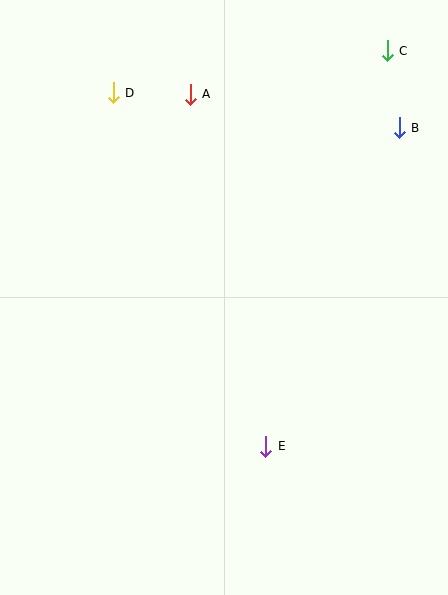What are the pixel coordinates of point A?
Point A is at (190, 94).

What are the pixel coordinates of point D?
Point D is at (113, 93).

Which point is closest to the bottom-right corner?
Point E is closest to the bottom-right corner.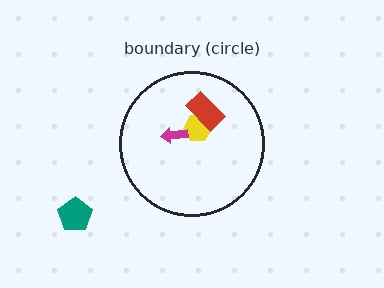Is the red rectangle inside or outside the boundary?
Inside.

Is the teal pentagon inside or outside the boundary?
Outside.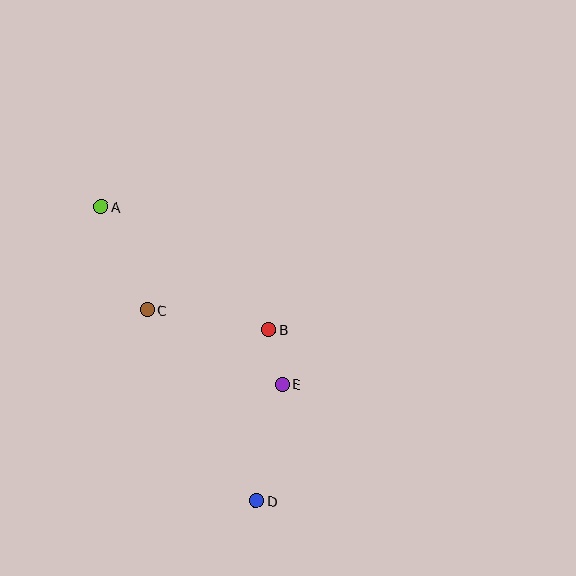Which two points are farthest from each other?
Points A and D are farthest from each other.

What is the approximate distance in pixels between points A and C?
The distance between A and C is approximately 113 pixels.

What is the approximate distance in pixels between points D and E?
The distance between D and E is approximately 120 pixels.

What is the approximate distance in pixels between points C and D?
The distance between C and D is approximately 220 pixels.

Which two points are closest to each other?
Points B and E are closest to each other.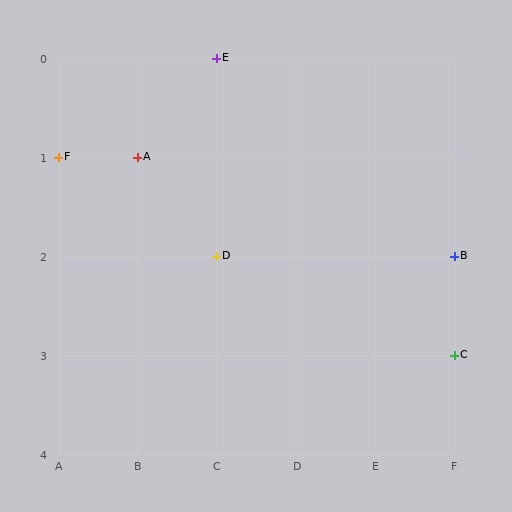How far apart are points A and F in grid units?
Points A and F are 1 column apart.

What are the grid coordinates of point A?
Point A is at grid coordinates (B, 1).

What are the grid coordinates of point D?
Point D is at grid coordinates (C, 2).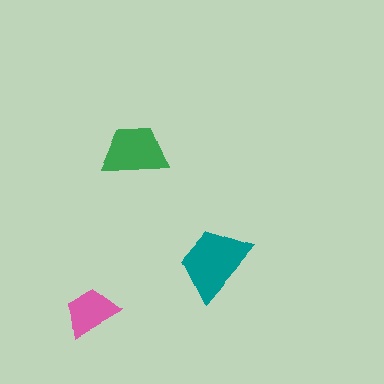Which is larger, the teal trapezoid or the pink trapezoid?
The teal one.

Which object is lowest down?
The pink trapezoid is bottommost.